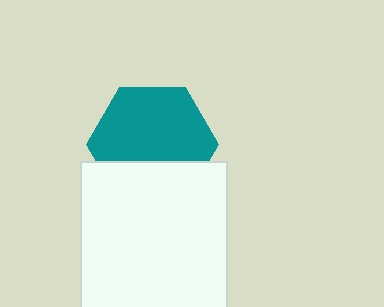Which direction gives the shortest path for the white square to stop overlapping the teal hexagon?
Moving down gives the shortest separation.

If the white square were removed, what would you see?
You would see the complete teal hexagon.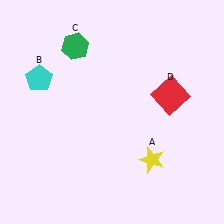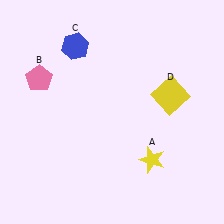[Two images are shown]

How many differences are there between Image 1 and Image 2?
There are 3 differences between the two images.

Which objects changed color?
B changed from cyan to pink. C changed from green to blue. D changed from red to yellow.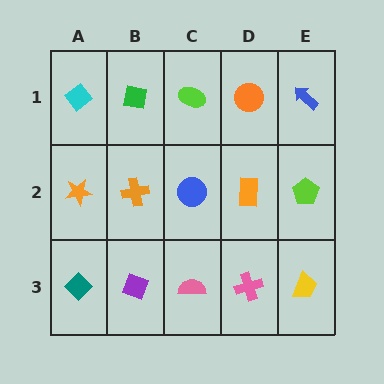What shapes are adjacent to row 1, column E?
A lime pentagon (row 2, column E), an orange circle (row 1, column D).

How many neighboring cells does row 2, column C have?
4.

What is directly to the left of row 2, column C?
An orange cross.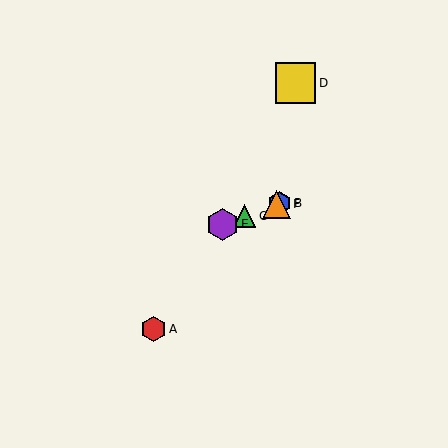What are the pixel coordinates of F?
Object F is at (276, 204).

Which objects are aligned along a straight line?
Objects B, C, E, F are aligned along a straight line.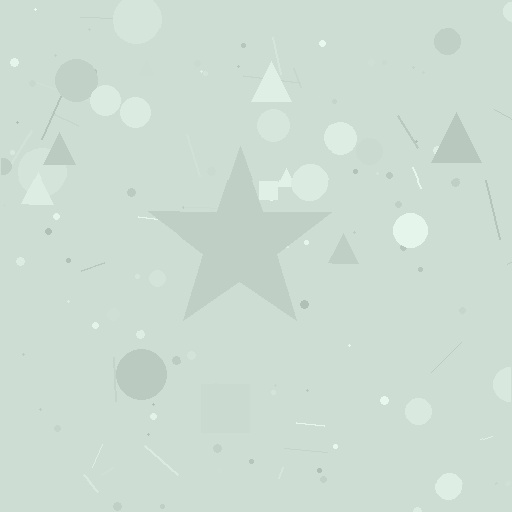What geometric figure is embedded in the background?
A star is embedded in the background.